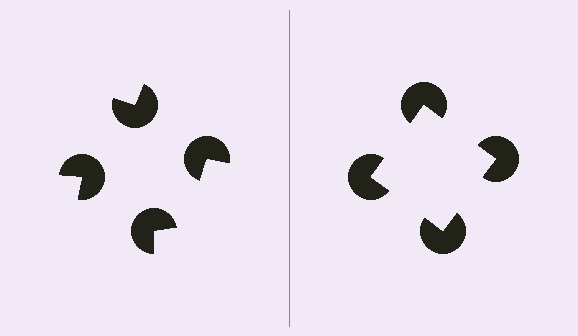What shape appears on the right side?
An illusory square.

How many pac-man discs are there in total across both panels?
8 — 4 on each side.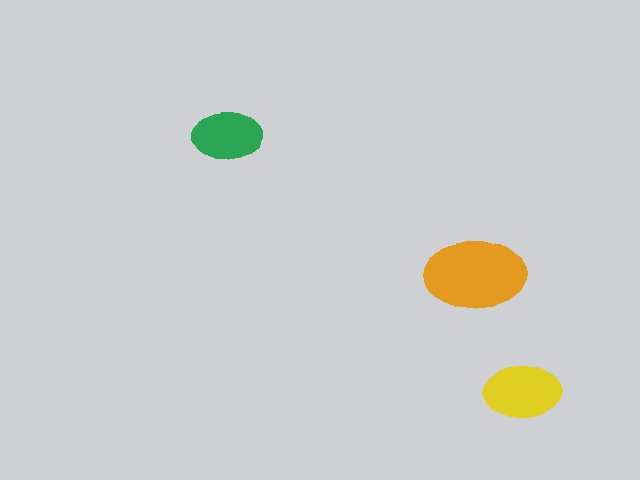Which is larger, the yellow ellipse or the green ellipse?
The yellow one.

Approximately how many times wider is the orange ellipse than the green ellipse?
About 1.5 times wider.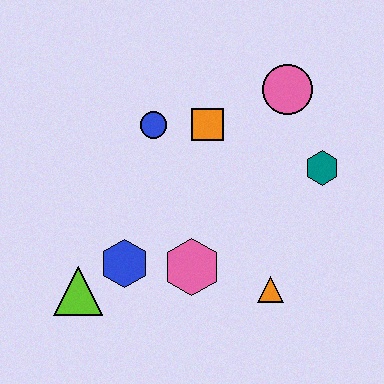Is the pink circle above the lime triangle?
Yes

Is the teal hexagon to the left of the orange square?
No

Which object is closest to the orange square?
The blue circle is closest to the orange square.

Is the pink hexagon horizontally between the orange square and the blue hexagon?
Yes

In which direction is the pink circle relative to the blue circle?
The pink circle is to the right of the blue circle.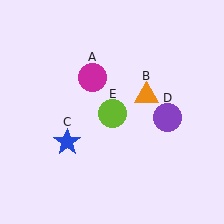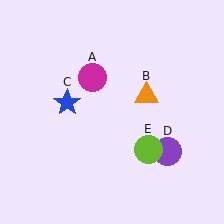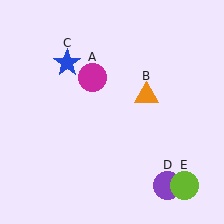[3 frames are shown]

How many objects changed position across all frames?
3 objects changed position: blue star (object C), purple circle (object D), lime circle (object E).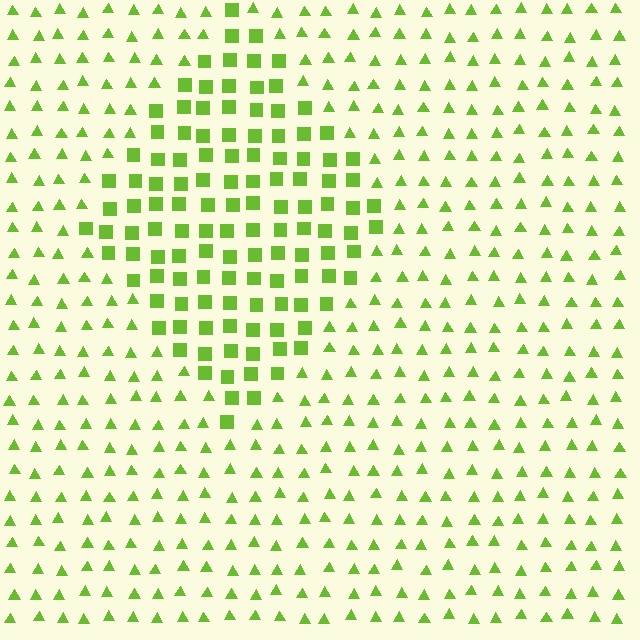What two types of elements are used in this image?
The image uses squares inside the diamond region and triangles outside it.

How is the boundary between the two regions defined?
The boundary is defined by a change in element shape: squares inside vs. triangles outside. All elements share the same color and spacing.